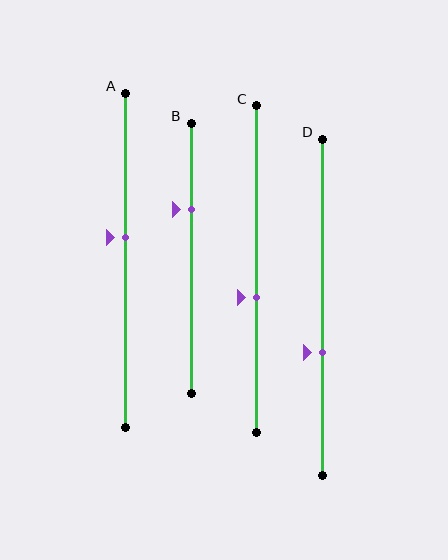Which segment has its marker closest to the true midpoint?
Segment A has its marker closest to the true midpoint.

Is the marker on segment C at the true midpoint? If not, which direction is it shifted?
No, the marker on segment C is shifted downward by about 9% of the segment length.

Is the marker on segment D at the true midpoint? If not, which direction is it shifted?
No, the marker on segment D is shifted downward by about 13% of the segment length.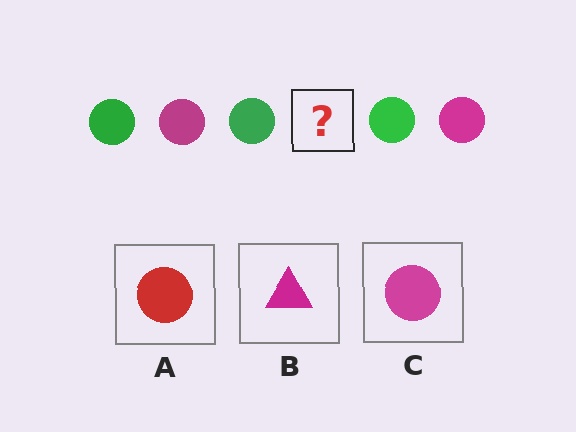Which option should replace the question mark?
Option C.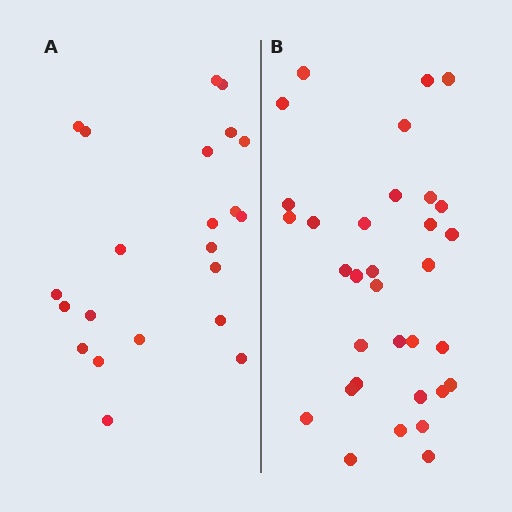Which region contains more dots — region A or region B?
Region B (the right region) has more dots.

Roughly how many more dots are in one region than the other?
Region B has roughly 12 or so more dots than region A.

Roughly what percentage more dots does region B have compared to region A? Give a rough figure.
About 50% more.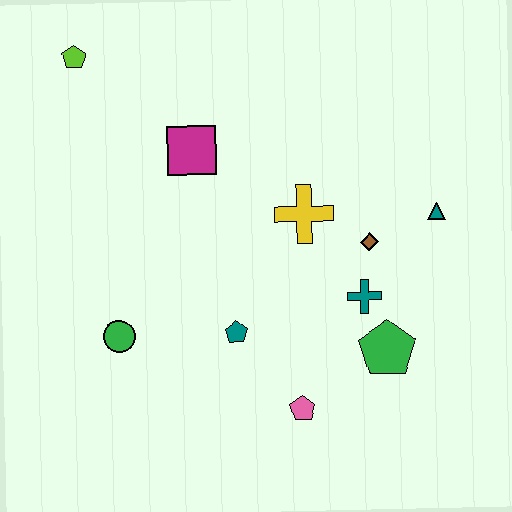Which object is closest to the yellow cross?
The brown diamond is closest to the yellow cross.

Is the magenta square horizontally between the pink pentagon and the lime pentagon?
Yes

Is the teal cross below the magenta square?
Yes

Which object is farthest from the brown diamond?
The lime pentagon is farthest from the brown diamond.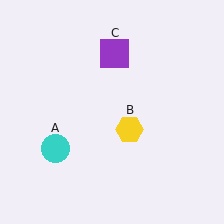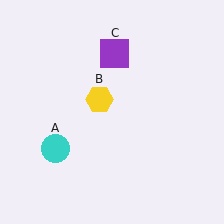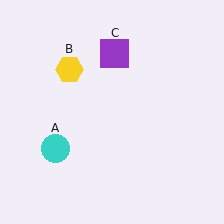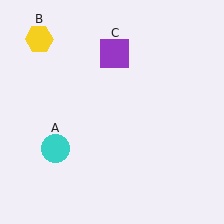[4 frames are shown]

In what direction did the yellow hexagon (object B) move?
The yellow hexagon (object B) moved up and to the left.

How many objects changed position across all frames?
1 object changed position: yellow hexagon (object B).